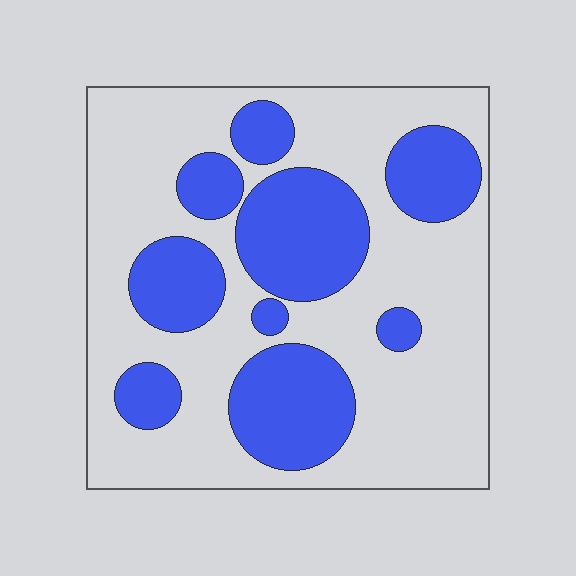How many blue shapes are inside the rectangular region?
9.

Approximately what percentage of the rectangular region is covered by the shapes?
Approximately 35%.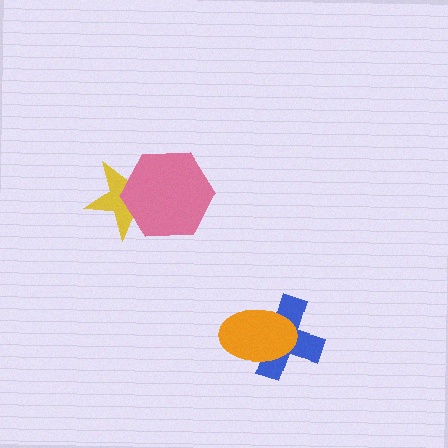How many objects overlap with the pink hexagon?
1 object overlaps with the pink hexagon.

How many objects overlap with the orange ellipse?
1 object overlaps with the orange ellipse.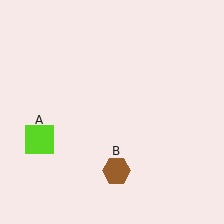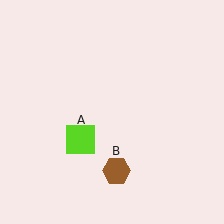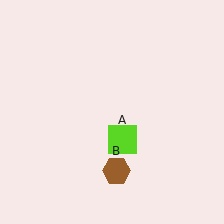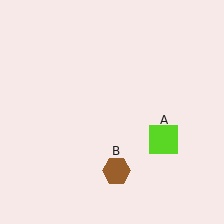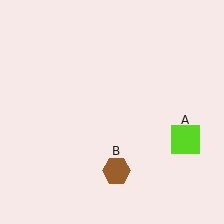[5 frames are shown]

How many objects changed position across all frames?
1 object changed position: lime square (object A).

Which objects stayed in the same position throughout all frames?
Brown hexagon (object B) remained stationary.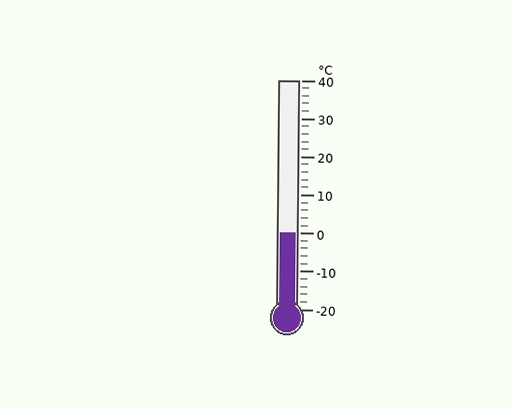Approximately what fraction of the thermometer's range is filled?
The thermometer is filled to approximately 35% of its range.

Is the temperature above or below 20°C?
The temperature is below 20°C.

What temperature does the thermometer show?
The thermometer shows approximately 0°C.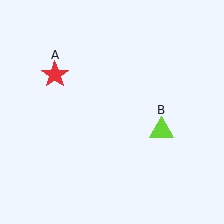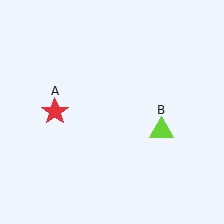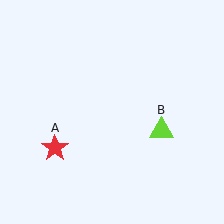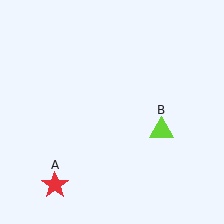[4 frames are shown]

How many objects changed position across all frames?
1 object changed position: red star (object A).